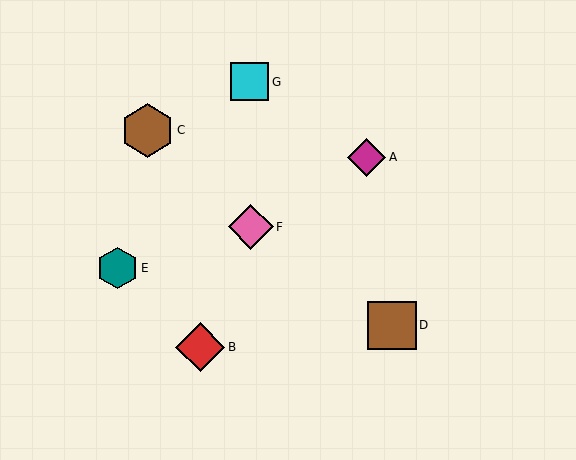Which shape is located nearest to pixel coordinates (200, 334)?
The red diamond (labeled B) at (200, 347) is nearest to that location.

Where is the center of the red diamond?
The center of the red diamond is at (200, 347).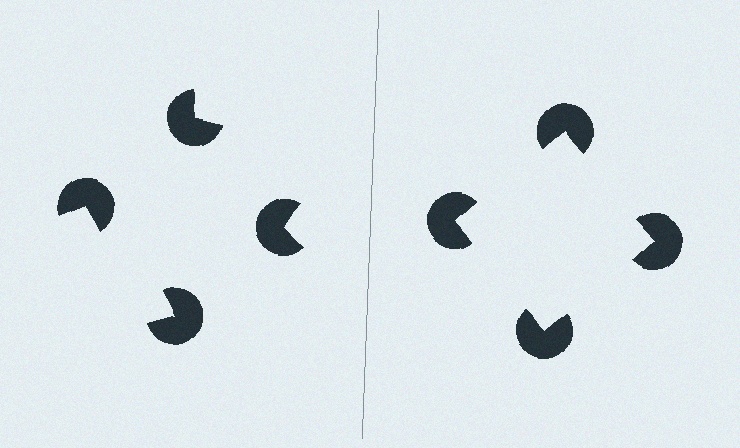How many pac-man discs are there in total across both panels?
8 — 4 on each side.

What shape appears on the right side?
An illusory square.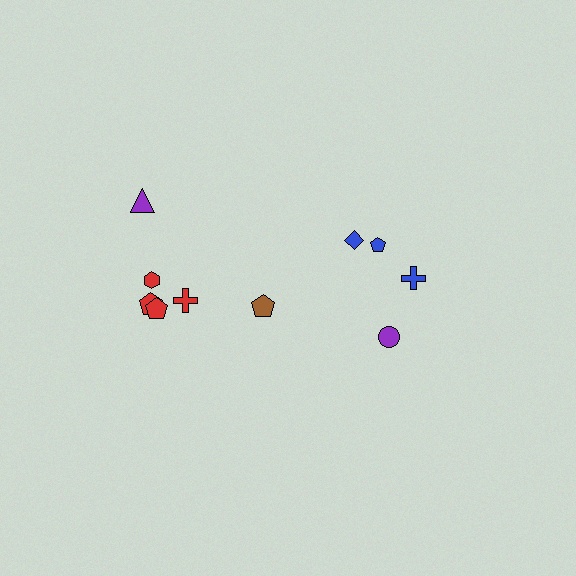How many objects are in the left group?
There are 6 objects.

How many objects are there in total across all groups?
There are 10 objects.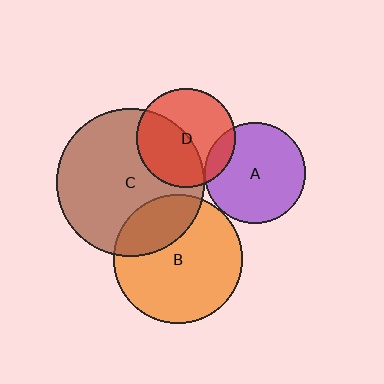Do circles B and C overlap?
Yes.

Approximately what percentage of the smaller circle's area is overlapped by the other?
Approximately 25%.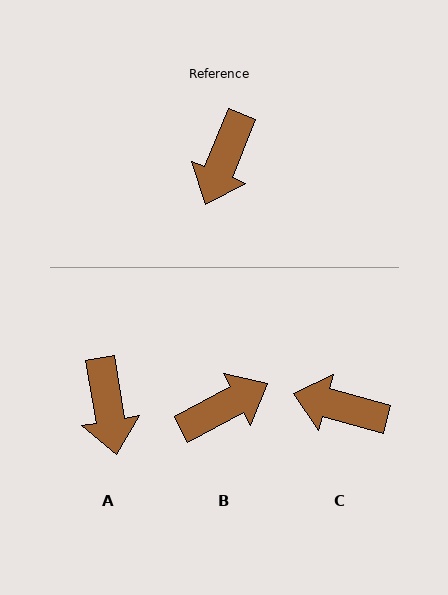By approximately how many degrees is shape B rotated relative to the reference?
Approximately 140 degrees counter-clockwise.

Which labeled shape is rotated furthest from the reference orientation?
B, about 140 degrees away.